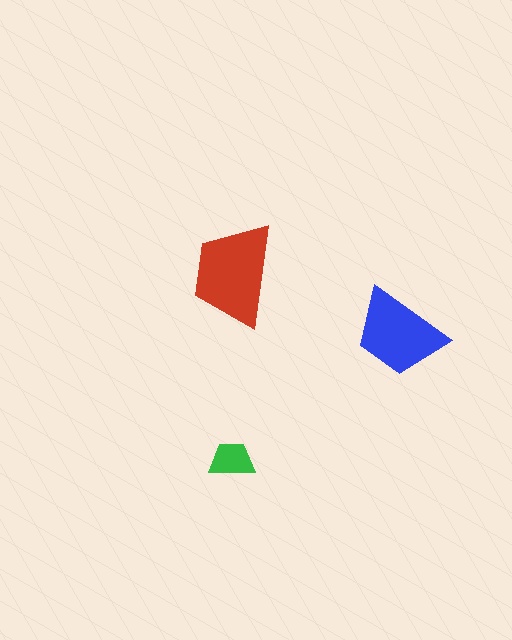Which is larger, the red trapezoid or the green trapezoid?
The red one.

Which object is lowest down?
The green trapezoid is bottommost.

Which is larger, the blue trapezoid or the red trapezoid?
The red one.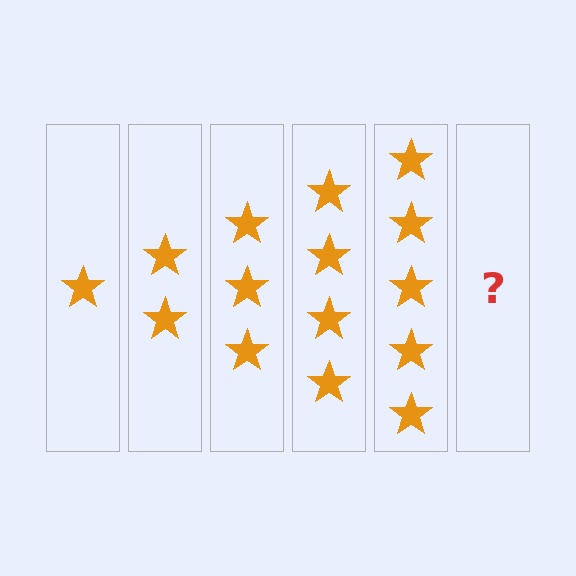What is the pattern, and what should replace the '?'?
The pattern is that each step adds one more star. The '?' should be 6 stars.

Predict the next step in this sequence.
The next step is 6 stars.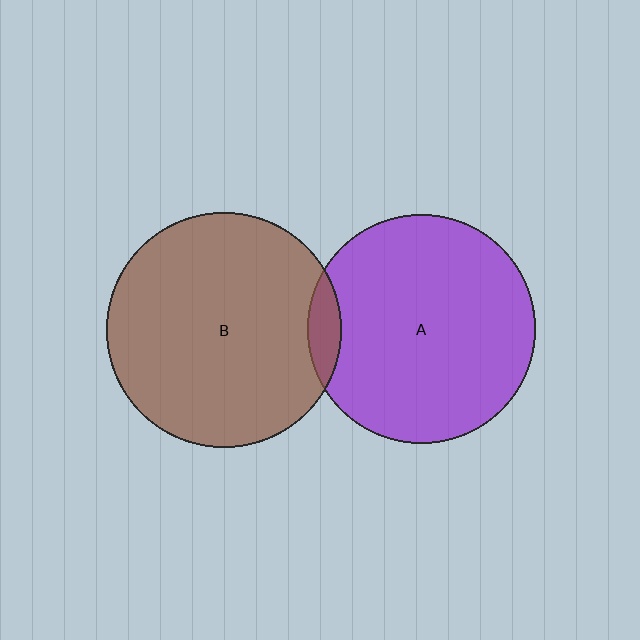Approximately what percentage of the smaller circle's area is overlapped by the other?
Approximately 5%.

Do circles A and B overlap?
Yes.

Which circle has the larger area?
Circle B (brown).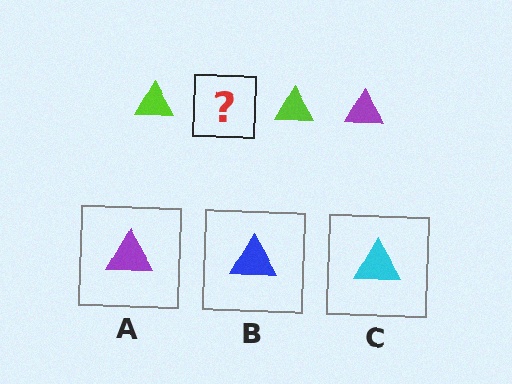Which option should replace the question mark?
Option A.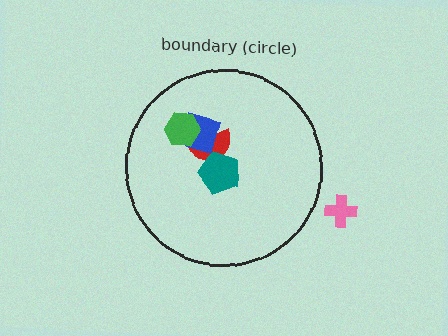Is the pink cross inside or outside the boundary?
Outside.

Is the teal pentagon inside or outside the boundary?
Inside.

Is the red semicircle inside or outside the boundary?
Inside.